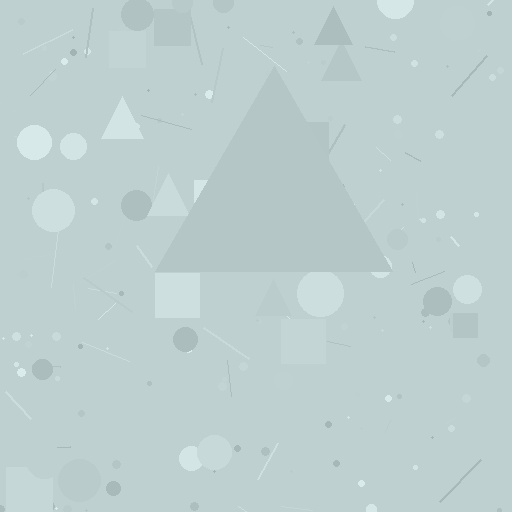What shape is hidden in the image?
A triangle is hidden in the image.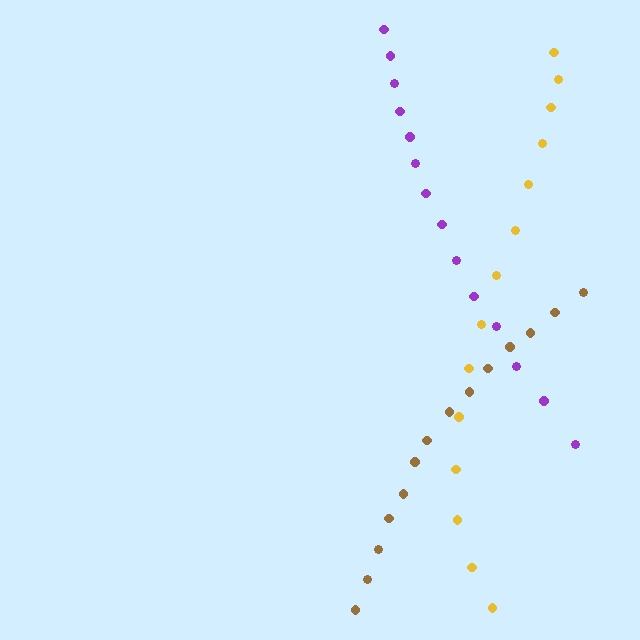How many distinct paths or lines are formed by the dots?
There are 3 distinct paths.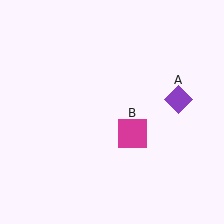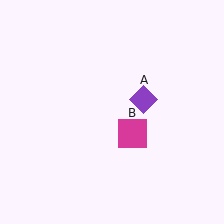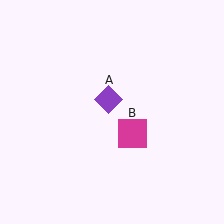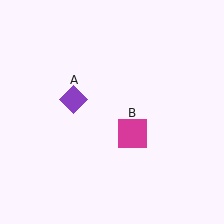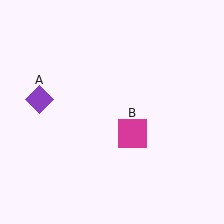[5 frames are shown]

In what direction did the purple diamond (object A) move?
The purple diamond (object A) moved left.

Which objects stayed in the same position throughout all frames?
Magenta square (object B) remained stationary.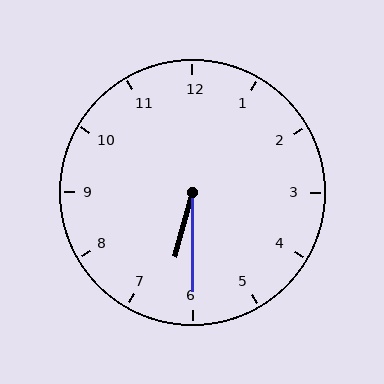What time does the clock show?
6:30.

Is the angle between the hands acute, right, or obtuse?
It is acute.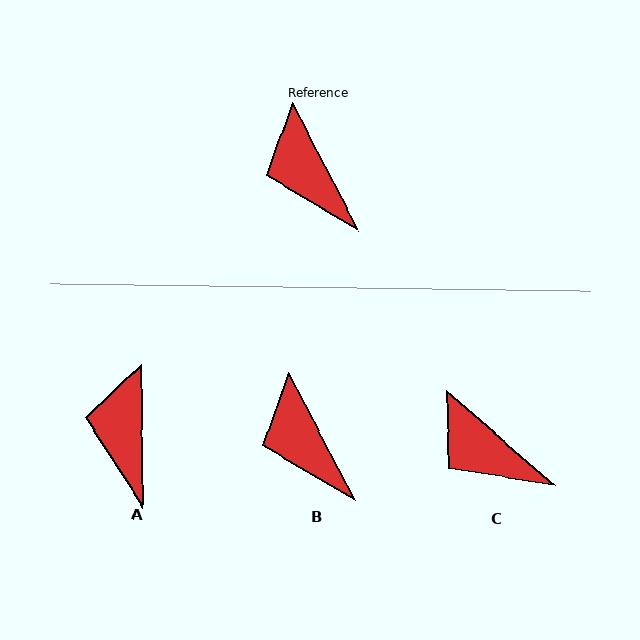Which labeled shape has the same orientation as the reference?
B.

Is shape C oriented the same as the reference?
No, it is off by about 21 degrees.